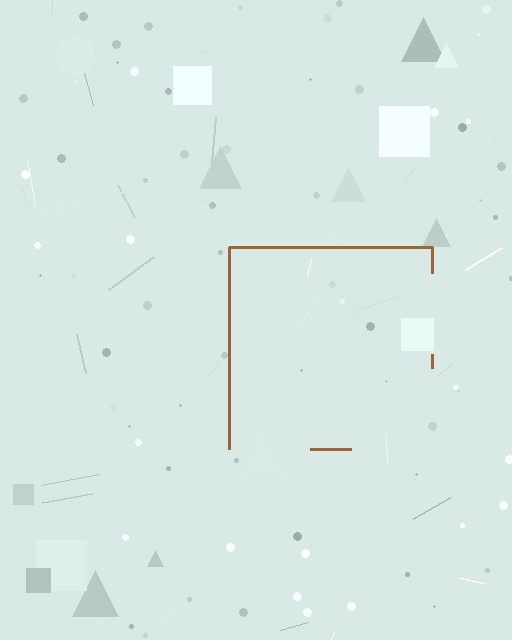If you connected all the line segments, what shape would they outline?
They would outline a square.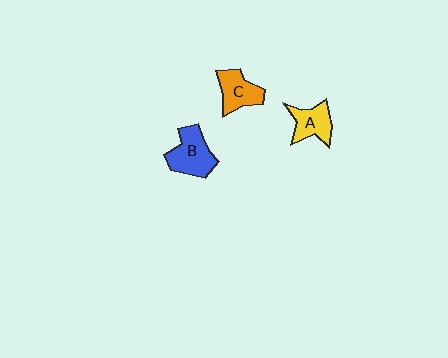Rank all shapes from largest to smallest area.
From largest to smallest: B (blue), C (orange), A (yellow).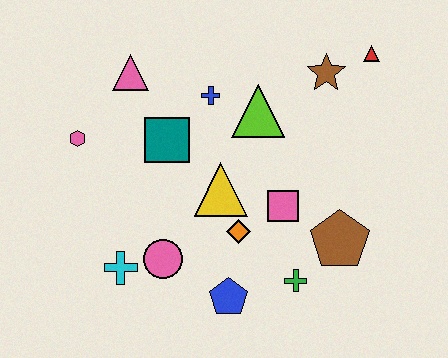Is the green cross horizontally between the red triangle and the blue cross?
Yes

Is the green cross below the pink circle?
Yes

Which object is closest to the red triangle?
The brown star is closest to the red triangle.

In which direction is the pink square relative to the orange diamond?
The pink square is to the right of the orange diamond.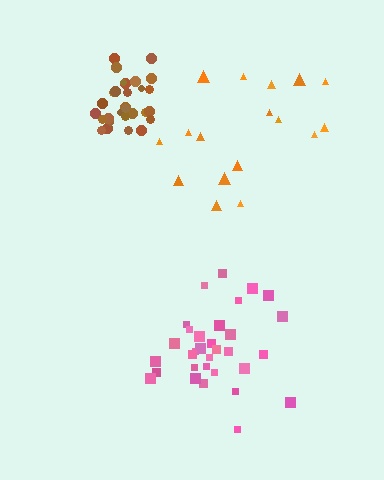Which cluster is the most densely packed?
Brown.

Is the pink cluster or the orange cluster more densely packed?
Pink.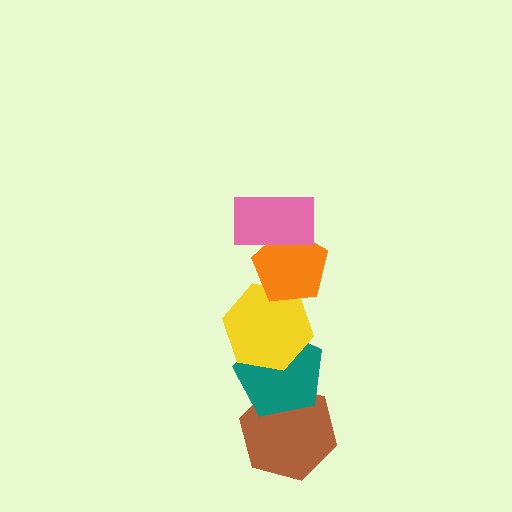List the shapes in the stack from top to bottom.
From top to bottom: the pink rectangle, the orange pentagon, the yellow hexagon, the teal pentagon, the brown hexagon.